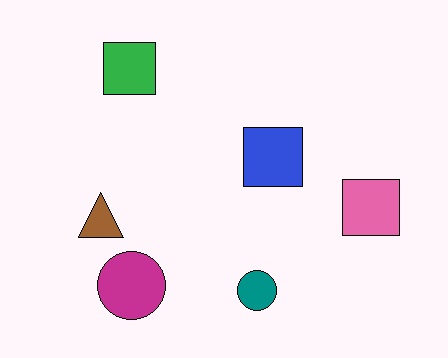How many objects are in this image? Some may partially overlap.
There are 6 objects.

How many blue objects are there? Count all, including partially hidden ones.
There is 1 blue object.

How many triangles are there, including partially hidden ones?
There is 1 triangle.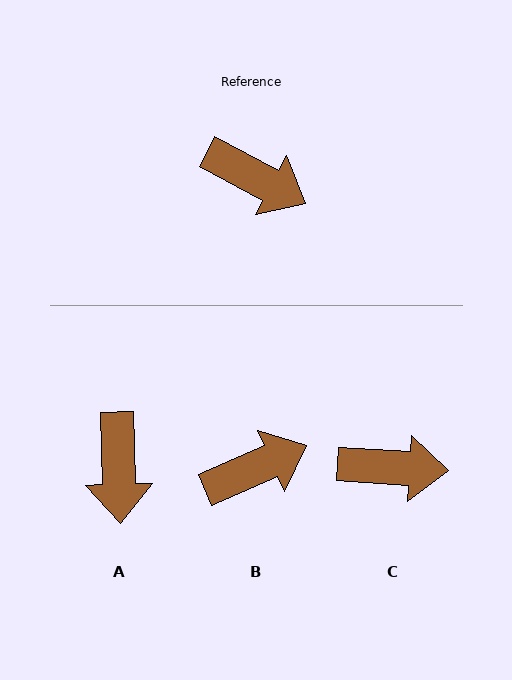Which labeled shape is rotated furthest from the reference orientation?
A, about 60 degrees away.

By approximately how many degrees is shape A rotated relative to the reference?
Approximately 60 degrees clockwise.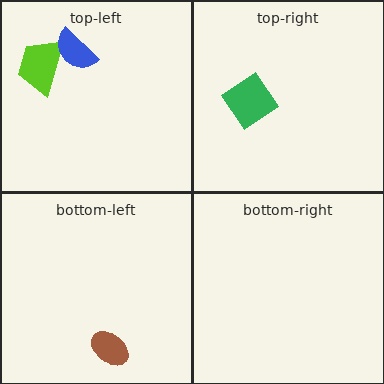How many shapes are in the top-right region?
1.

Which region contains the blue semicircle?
The top-left region.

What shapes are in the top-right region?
The green diamond.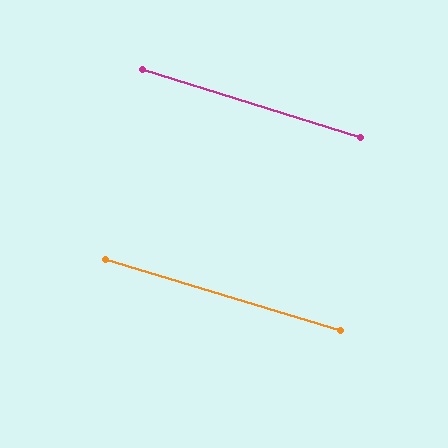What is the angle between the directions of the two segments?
Approximately 1 degree.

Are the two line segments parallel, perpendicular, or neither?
Parallel — their directions differ by only 0.6°.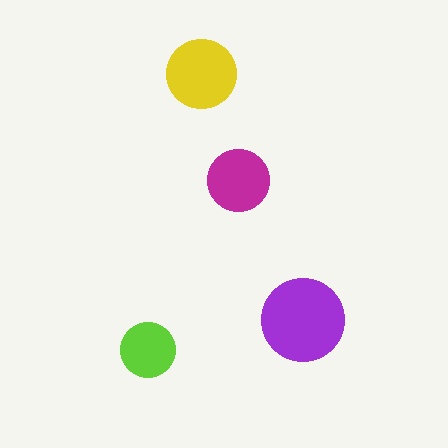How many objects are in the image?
There are 4 objects in the image.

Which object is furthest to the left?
The lime circle is leftmost.